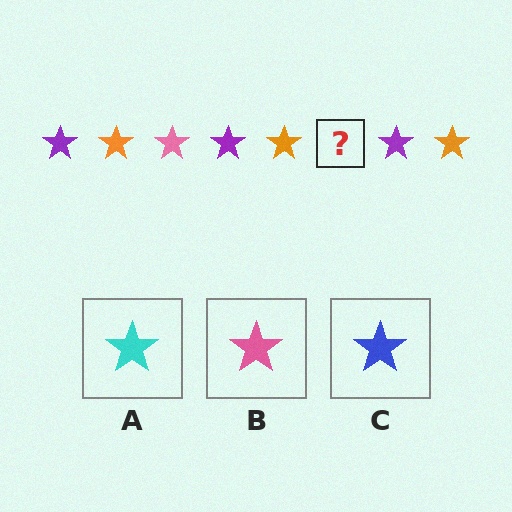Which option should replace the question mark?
Option B.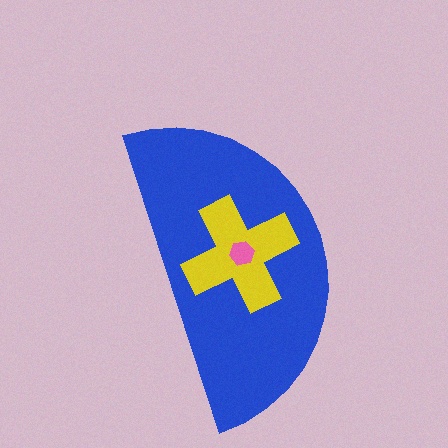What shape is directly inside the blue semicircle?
The yellow cross.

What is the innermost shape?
The pink hexagon.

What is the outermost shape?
The blue semicircle.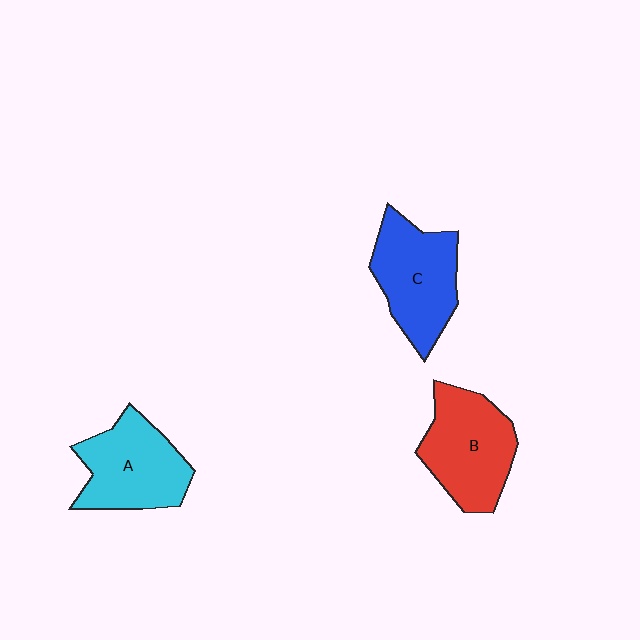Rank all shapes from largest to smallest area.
From largest to smallest: B (red), C (blue), A (cyan).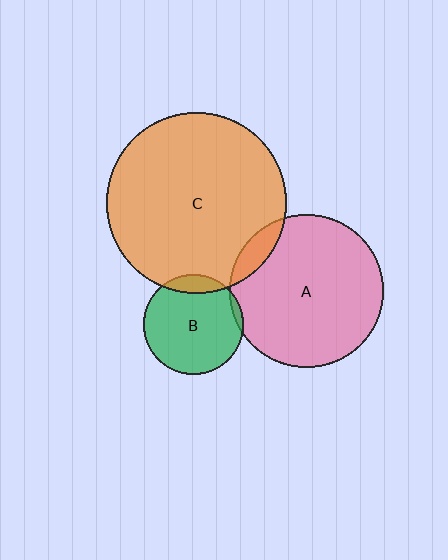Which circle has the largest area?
Circle C (orange).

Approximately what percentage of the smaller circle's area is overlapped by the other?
Approximately 10%.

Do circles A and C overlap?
Yes.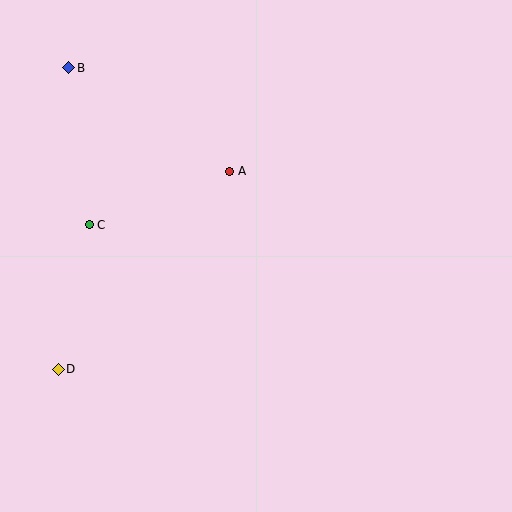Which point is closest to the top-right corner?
Point A is closest to the top-right corner.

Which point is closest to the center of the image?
Point A at (230, 171) is closest to the center.